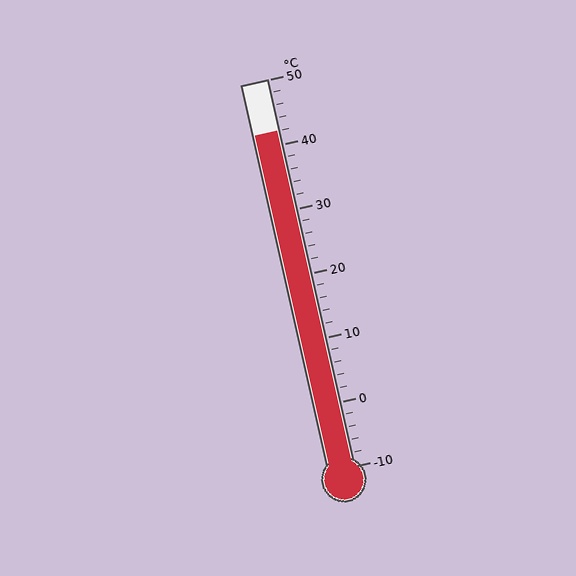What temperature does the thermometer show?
The thermometer shows approximately 42°C.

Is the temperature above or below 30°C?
The temperature is above 30°C.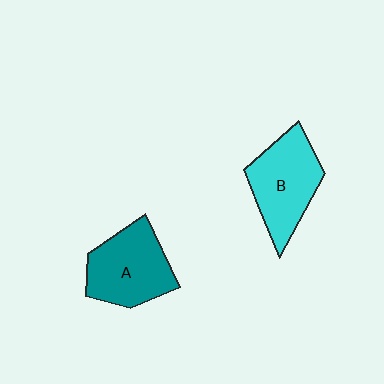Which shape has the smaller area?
Shape A (teal).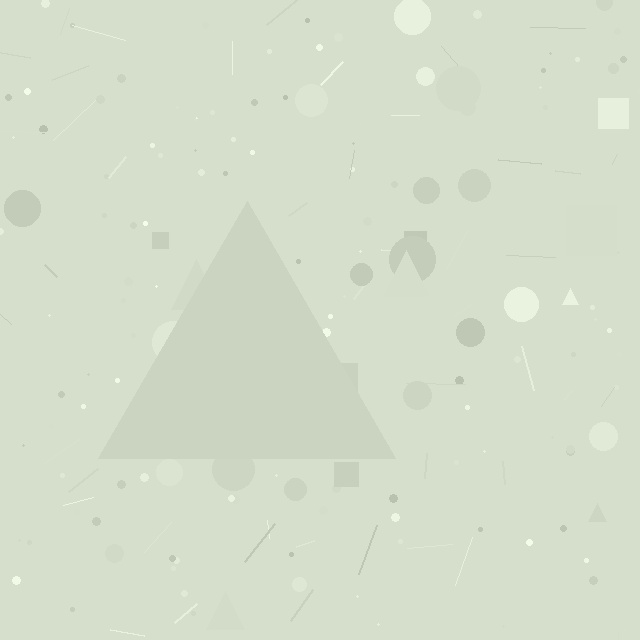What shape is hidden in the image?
A triangle is hidden in the image.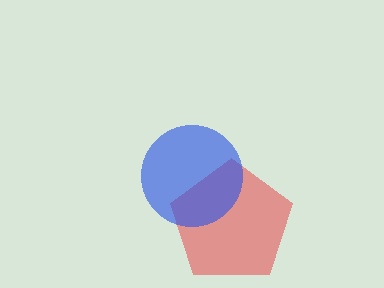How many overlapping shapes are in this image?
There are 2 overlapping shapes in the image.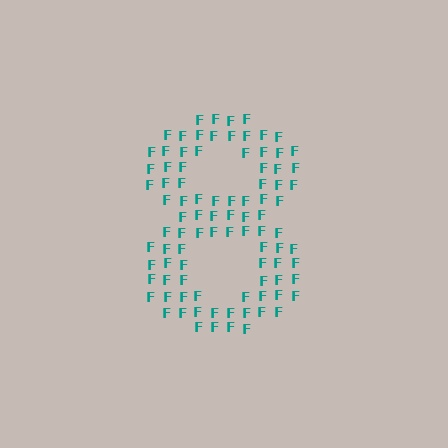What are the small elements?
The small elements are letter F's.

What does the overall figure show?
The overall figure shows the digit 8.